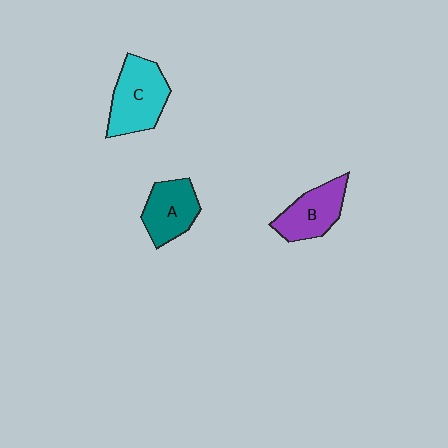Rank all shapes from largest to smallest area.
From largest to smallest: C (cyan), B (purple), A (teal).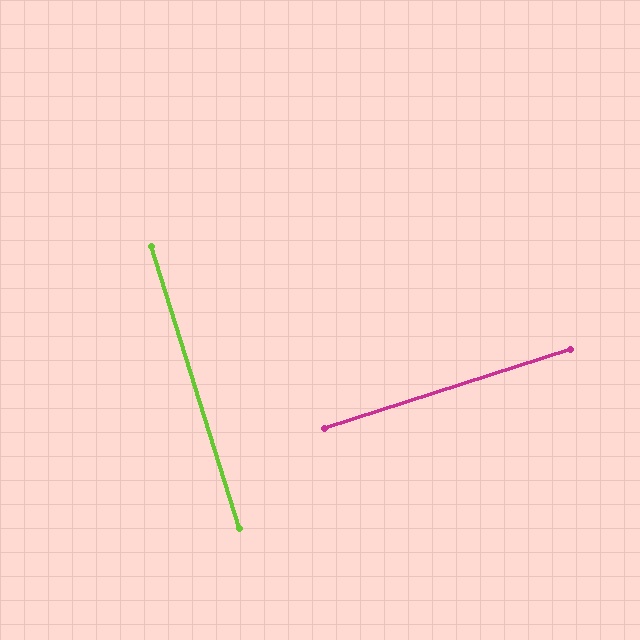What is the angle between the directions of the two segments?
Approximately 89 degrees.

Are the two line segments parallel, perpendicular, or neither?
Perpendicular — they meet at approximately 89°.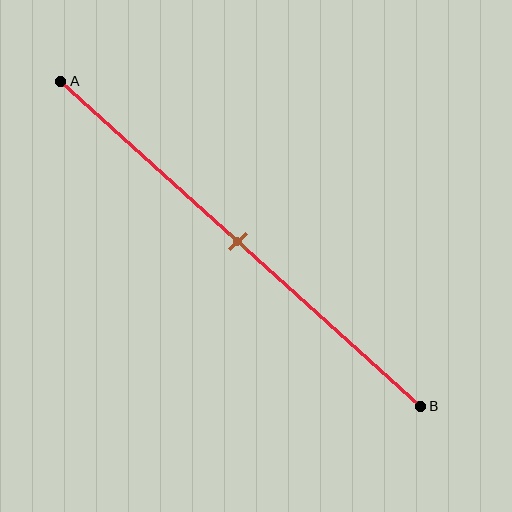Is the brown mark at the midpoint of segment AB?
Yes, the mark is approximately at the midpoint.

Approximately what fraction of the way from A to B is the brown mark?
The brown mark is approximately 50% of the way from A to B.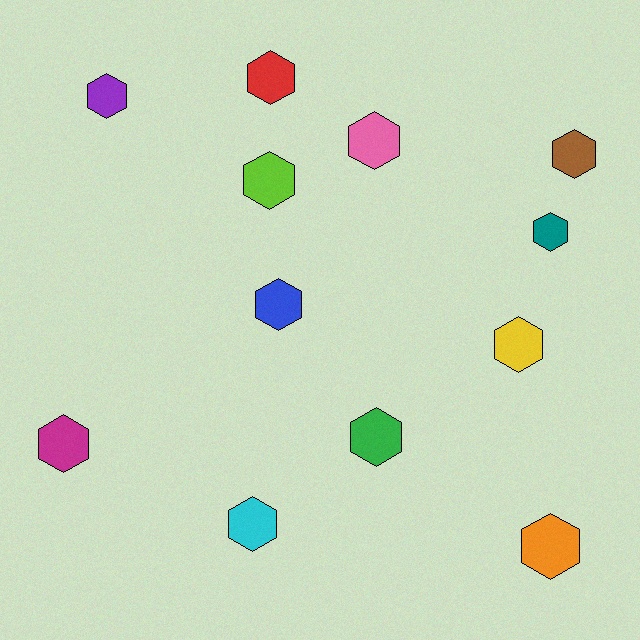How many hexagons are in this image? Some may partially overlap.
There are 12 hexagons.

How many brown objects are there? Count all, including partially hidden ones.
There is 1 brown object.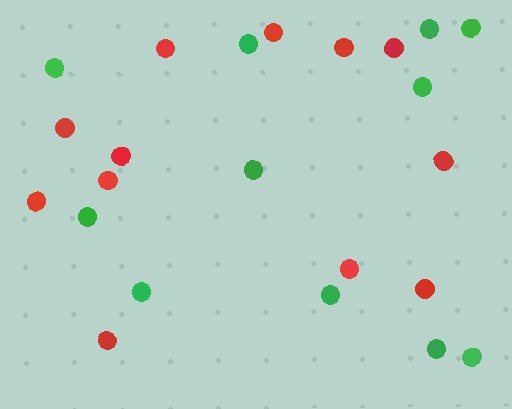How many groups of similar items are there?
There are 2 groups: one group of red circles (12) and one group of green circles (11).